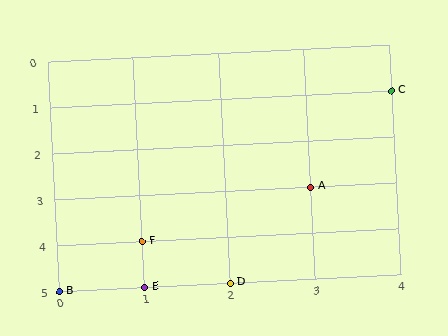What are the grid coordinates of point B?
Point B is at grid coordinates (0, 5).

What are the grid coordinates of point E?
Point E is at grid coordinates (1, 5).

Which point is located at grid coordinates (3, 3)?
Point A is at (3, 3).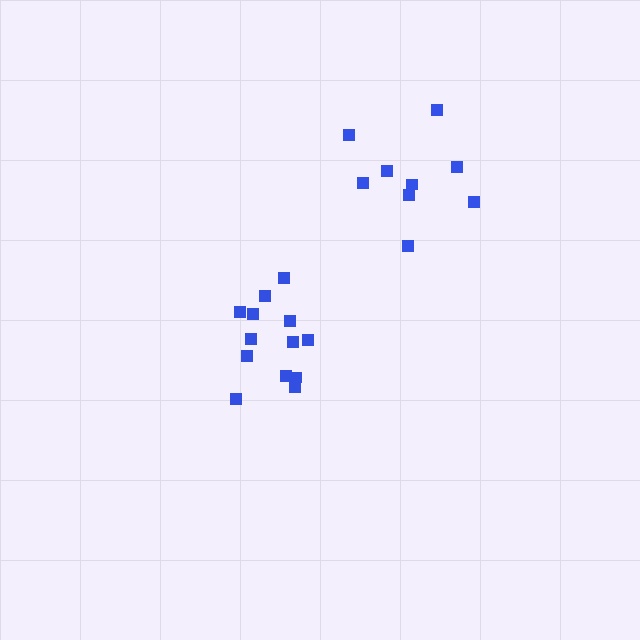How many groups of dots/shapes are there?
There are 2 groups.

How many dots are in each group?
Group 1: 9 dots, Group 2: 14 dots (23 total).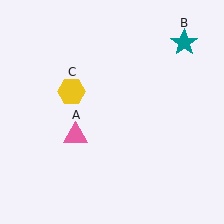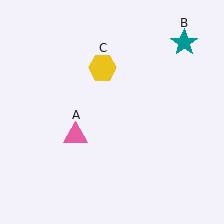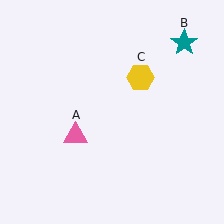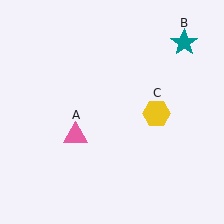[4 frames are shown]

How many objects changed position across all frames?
1 object changed position: yellow hexagon (object C).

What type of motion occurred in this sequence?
The yellow hexagon (object C) rotated clockwise around the center of the scene.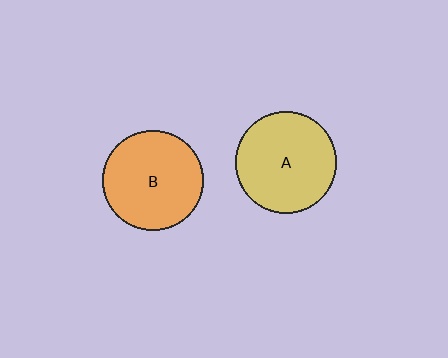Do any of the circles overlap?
No, none of the circles overlap.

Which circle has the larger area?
Circle A (yellow).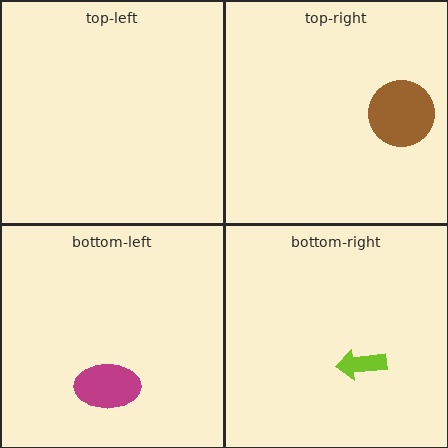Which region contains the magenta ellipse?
The bottom-left region.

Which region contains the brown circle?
The top-right region.